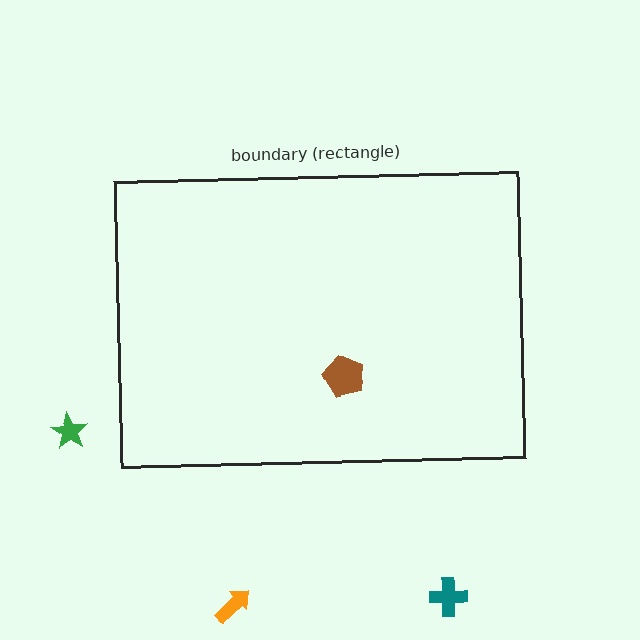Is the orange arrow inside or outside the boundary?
Outside.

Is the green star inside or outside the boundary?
Outside.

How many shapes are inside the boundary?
1 inside, 3 outside.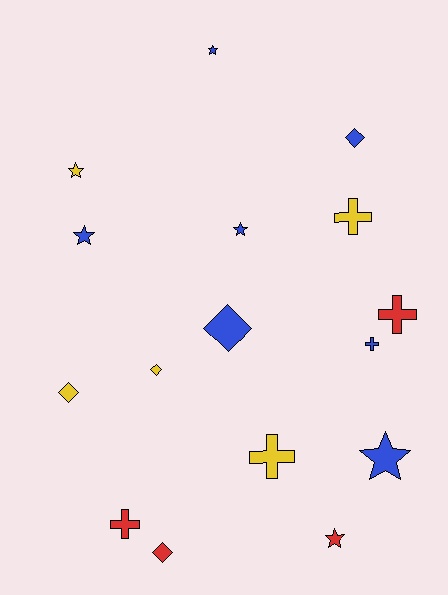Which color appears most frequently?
Blue, with 7 objects.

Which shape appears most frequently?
Star, with 6 objects.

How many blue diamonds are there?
There are 2 blue diamonds.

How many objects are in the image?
There are 16 objects.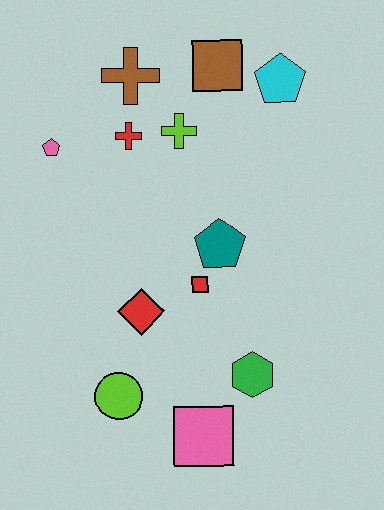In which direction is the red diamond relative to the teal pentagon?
The red diamond is to the left of the teal pentagon.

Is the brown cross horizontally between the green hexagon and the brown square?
No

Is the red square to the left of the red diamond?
No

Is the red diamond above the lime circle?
Yes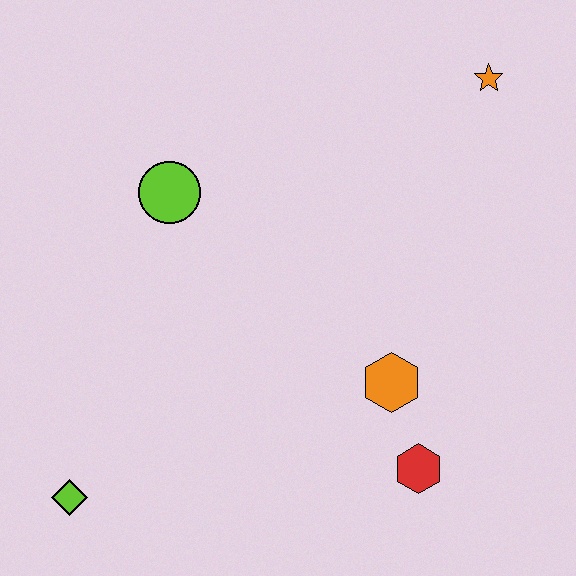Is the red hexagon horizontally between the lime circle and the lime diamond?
No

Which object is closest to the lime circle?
The orange hexagon is closest to the lime circle.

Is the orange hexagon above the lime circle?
No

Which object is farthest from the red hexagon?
The orange star is farthest from the red hexagon.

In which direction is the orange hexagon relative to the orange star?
The orange hexagon is below the orange star.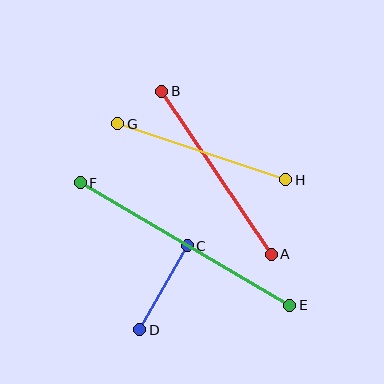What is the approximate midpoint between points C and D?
The midpoint is at approximately (163, 288) pixels.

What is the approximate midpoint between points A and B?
The midpoint is at approximately (217, 173) pixels.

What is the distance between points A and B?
The distance is approximately 197 pixels.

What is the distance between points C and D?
The distance is approximately 96 pixels.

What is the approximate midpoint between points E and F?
The midpoint is at approximately (185, 244) pixels.